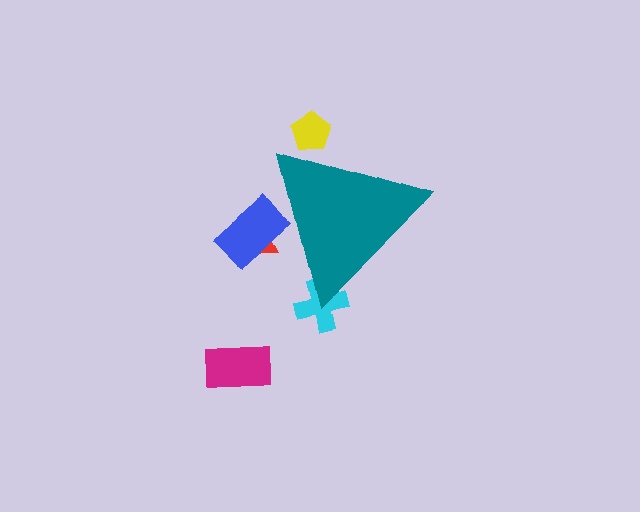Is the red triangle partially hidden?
Yes, the red triangle is partially hidden behind the teal triangle.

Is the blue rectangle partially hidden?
Yes, the blue rectangle is partially hidden behind the teal triangle.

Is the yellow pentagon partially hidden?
Yes, the yellow pentagon is partially hidden behind the teal triangle.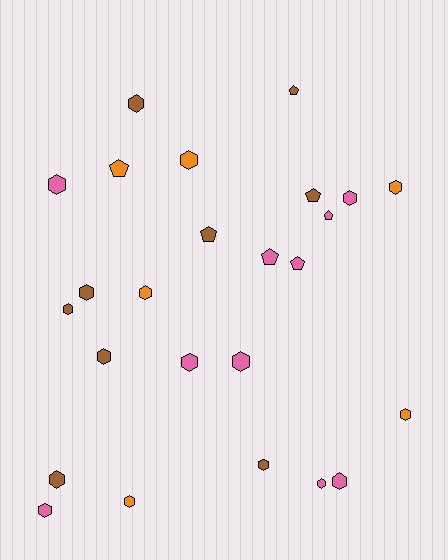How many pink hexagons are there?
There are 7 pink hexagons.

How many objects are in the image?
There are 25 objects.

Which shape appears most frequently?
Hexagon, with 18 objects.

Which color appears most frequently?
Pink, with 10 objects.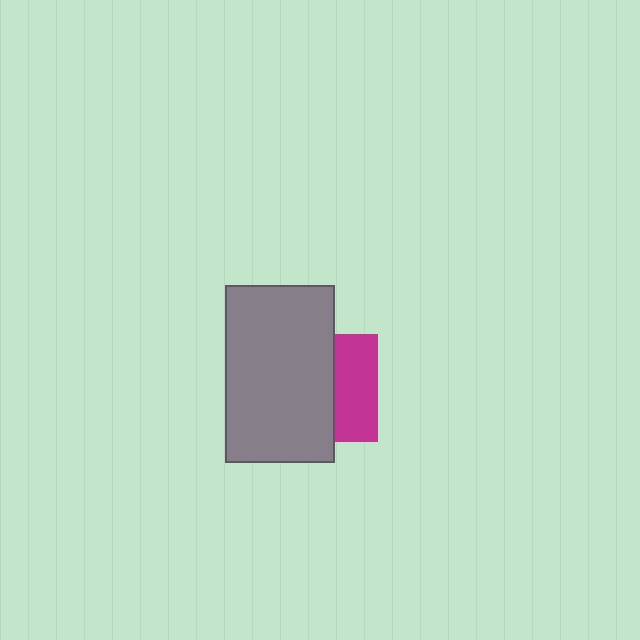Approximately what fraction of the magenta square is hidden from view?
Roughly 61% of the magenta square is hidden behind the gray rectangle.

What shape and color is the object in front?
The object in front is a gray rectangle.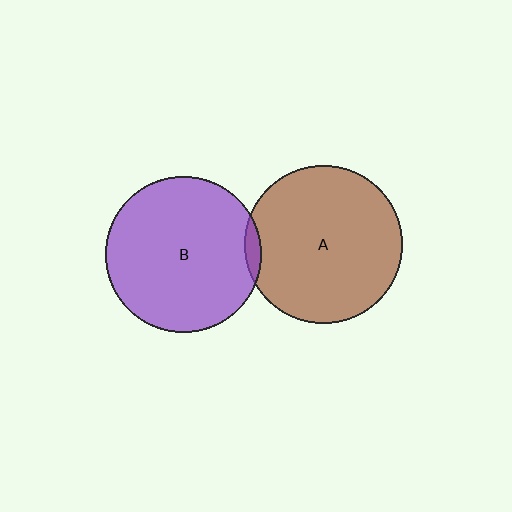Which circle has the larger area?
Circle A (brown).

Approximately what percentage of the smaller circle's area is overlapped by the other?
Approximately 5%.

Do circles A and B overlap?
Yes.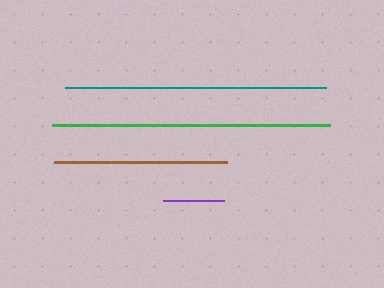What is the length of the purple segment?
The purple segment is approximately 61 pixels long.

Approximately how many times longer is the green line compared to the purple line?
The green line is approximately 4.5 times the length of the purple line.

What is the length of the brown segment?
The brown segment is approximately 173 pixels long.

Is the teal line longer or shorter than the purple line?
The teal line is longer than the purple line.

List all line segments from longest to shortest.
From longest to shortest: green, teal, brown, purple.